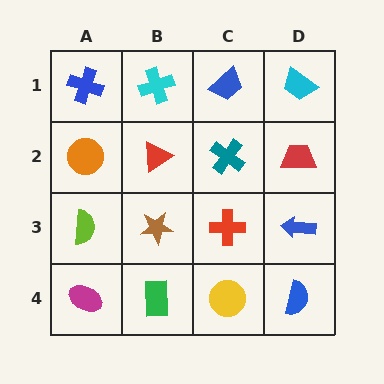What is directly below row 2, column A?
A lime semicircle.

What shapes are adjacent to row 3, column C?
A teal cross (row 2, column C), a yellow circle (row 4, column C), a brown star (row 3, column B), a blue arrow (row 3, column D).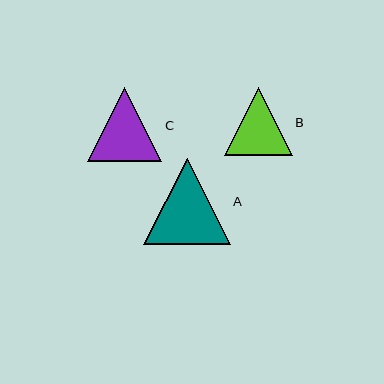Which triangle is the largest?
Triangle A is the largest with a size of approximately 86 pixels.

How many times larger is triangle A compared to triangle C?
Triangle A is approximately 1.2 times the size of triangle C.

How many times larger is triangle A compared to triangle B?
Triangle A is approximately 1.3 times the size of triangle B.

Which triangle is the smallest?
Triangle B is the smallest with a size of approximately 68 pixels.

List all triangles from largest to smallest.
From largest to smallest: A, C, B.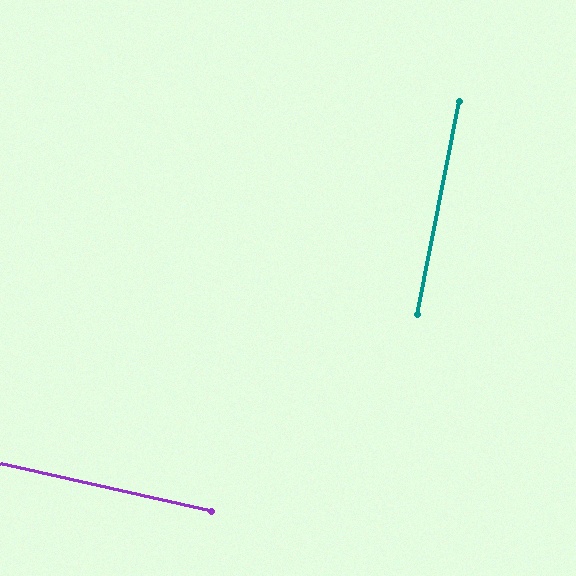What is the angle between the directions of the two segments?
Approximately 89 degrees.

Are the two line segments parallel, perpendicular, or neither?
Perpendicular — they meet at approximately 89°.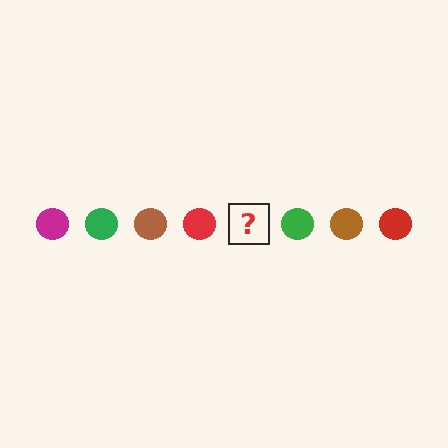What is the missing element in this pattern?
The missing element is a magenta circle.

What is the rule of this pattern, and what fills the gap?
The rule is that the pattern cycles through magenta, green, brown, red circles. The gap should be filled with a magenta circle.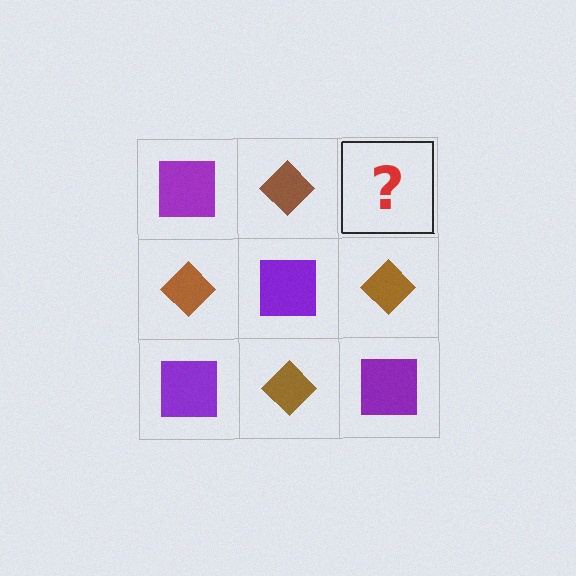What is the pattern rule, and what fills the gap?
The rule is that it alternates purple square and brown diamond in a checkerboard pattern. The gap should be filled with a purple square.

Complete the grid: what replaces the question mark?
The question mark should be replaced with a purple square.